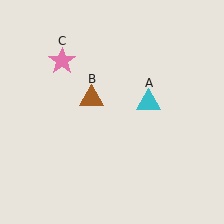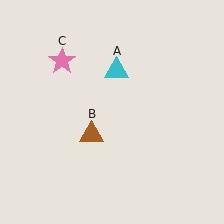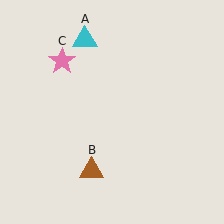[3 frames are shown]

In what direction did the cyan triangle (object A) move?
The cyan triangle (object A) moved up and to the left.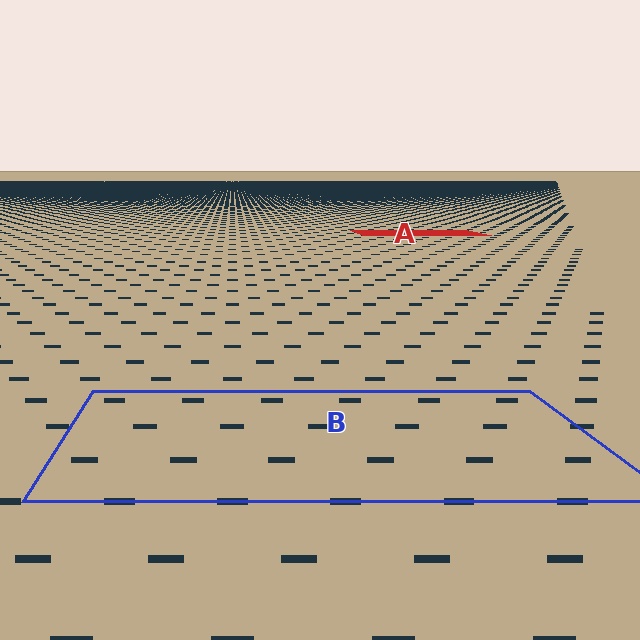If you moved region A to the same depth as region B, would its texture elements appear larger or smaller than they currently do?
They would appear larger. At a closer depth, the same texture elements are projected at a bigger on-screen size.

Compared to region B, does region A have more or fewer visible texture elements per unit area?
Region A has more texture elements per unit area — they are packed more densely because it is farther away.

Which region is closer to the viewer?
Region B is closer. The texture elements there are larger and more spread out.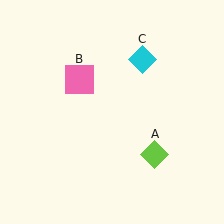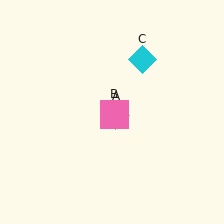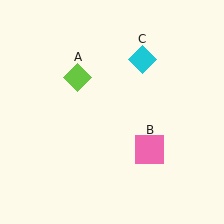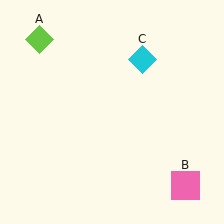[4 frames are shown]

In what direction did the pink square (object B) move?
The pink square (object B) moved down and to the right.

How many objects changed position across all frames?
2 objects changed position: lime diamond (object A), pink square (object B).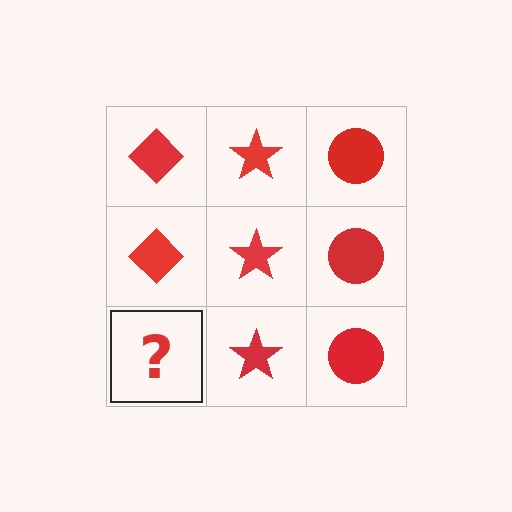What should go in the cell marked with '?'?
The missing cell should contain a red diamond.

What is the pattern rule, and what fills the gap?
The rule is that each column has a consistent shape. The gap should be filled with a red diamond.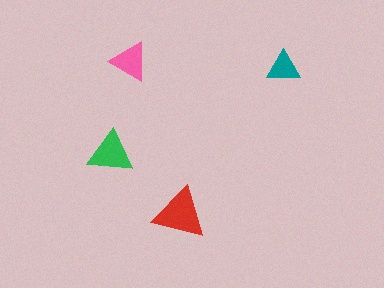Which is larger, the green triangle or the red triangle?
The red one.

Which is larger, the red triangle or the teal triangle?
The red one.